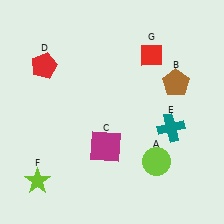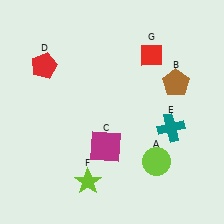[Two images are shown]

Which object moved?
The lime star (F) moved right.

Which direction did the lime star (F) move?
The lime star (F) moved right.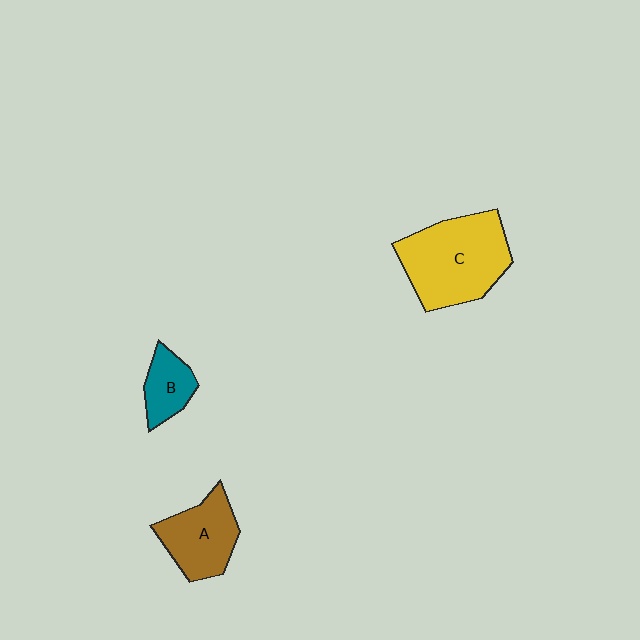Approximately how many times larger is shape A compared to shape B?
Approximately 1.7 times.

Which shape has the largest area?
Shape C (yellow).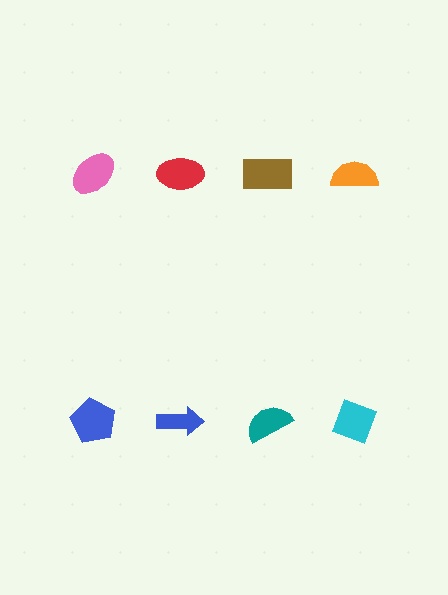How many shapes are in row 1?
4 shapes.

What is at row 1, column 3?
A brown rectangle.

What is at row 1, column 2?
A red ellipse.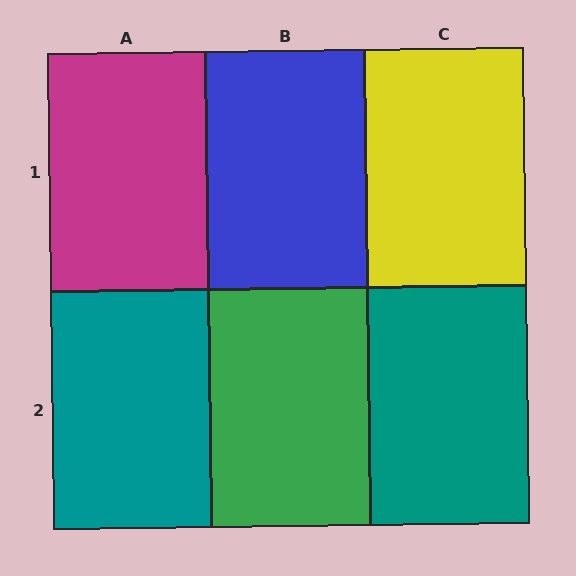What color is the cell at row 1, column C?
Yellow.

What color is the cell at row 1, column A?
Magenta.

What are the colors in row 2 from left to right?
Teal, green, teal.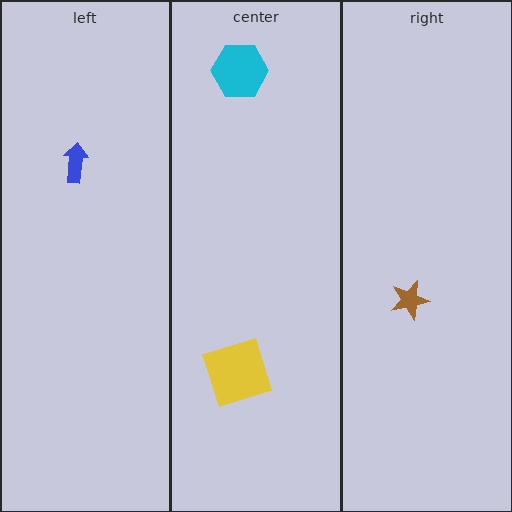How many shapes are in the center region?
2.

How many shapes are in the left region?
1.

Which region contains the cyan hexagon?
The center region.